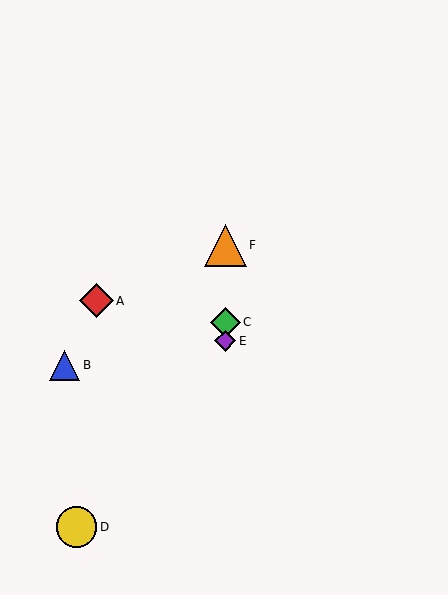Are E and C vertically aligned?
Yes, both are at x≈225.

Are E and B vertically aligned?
No, E is at x≈225 and B is at x≈65.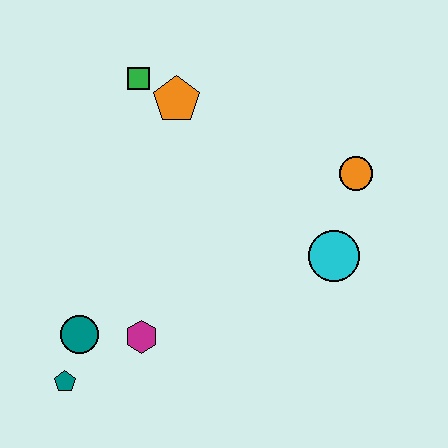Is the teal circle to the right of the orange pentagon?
No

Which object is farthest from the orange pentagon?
The teal pentagon is farthest from the orange pentagon.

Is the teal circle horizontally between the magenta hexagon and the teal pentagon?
Yes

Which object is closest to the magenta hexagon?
The teal circle is closest to the magenta hexagon.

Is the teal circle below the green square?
Yes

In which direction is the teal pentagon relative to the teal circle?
The teal pentagon is below the teal circle.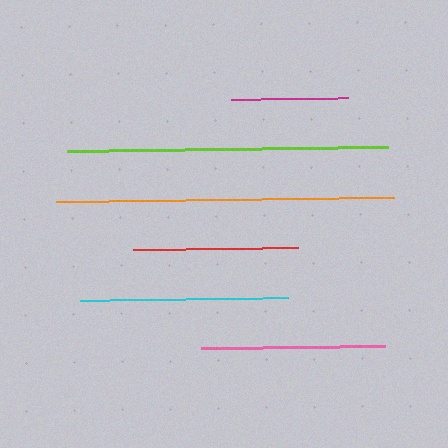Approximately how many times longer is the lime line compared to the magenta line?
The lime line is approximately 2.8 times the length of the magenta line.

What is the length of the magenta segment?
The magenta segment is approximately 116 pixels long.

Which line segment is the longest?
The orange line is the longest at approximately 338 pixels.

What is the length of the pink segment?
The pink segment is approximately 184 pixels long.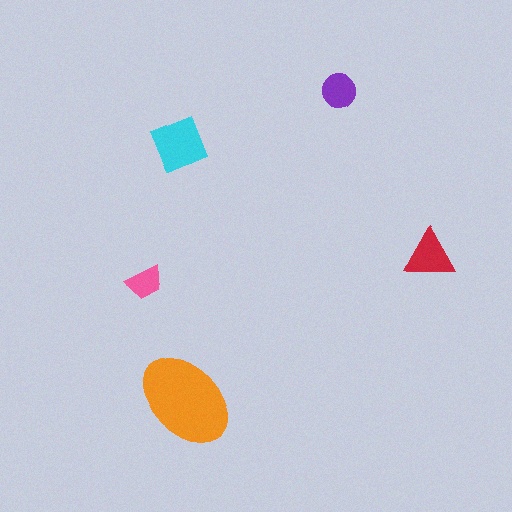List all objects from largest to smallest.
The orange ellipse, the cyan square, the red triangle, the purple circle, the pink trapezoid.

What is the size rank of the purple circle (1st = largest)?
4th.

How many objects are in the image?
There are 5 objects in the image.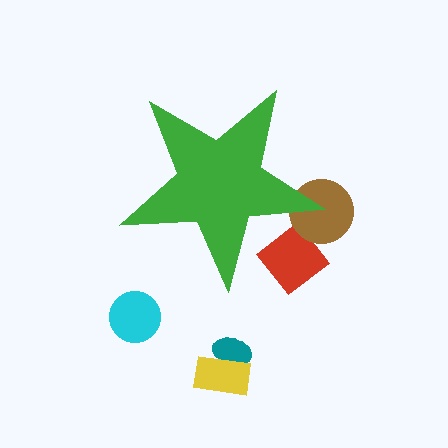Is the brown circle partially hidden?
Yes, the brown circle is partially hidden behind the green star.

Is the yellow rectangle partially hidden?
No, the yellow rectangle is fully visible.